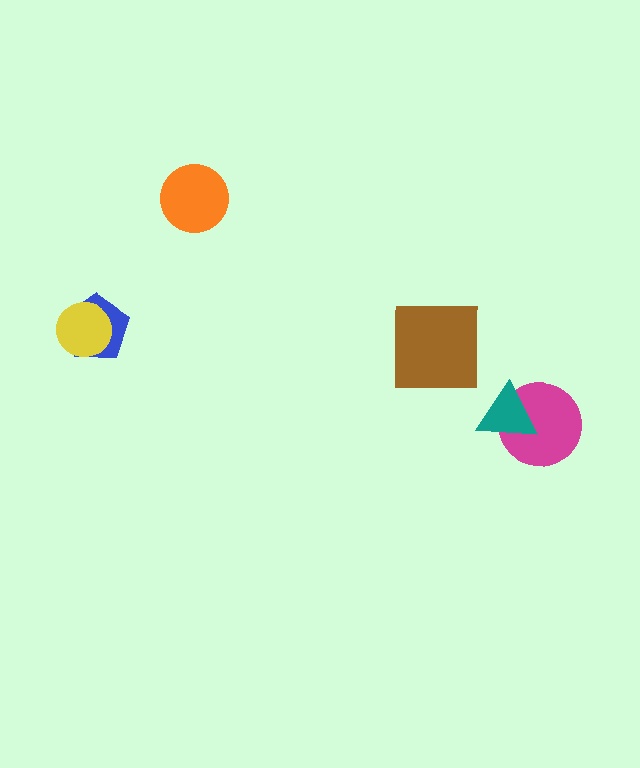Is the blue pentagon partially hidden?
Yes, it is partially covered by another shape.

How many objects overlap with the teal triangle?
1 object overlaps with the teal triangle.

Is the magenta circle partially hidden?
Yes, it is partially covered by another shape.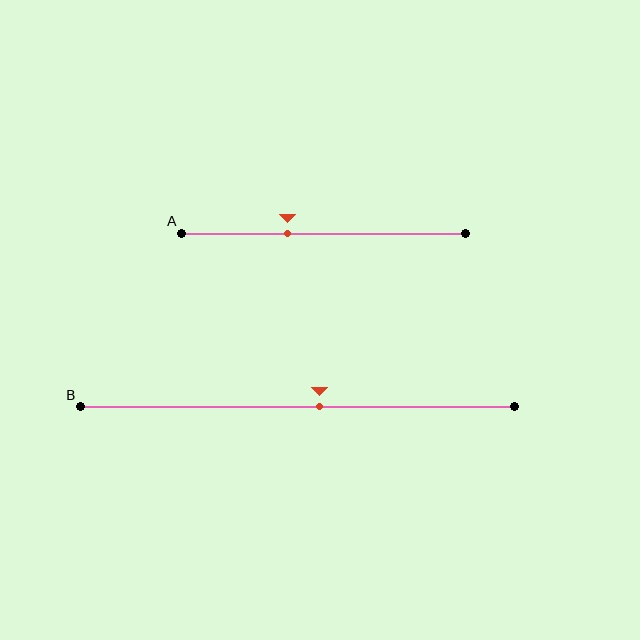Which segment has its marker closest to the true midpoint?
Segment B has its marker closest to the true midpoint.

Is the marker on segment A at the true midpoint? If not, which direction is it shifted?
No, the marker on segment A is shifted to the left by about 13% of the segment length.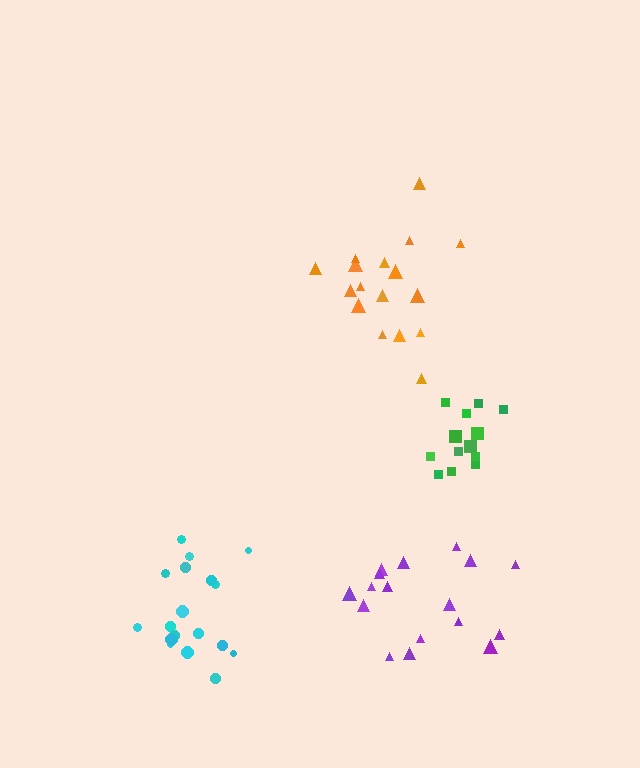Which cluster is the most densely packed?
Green.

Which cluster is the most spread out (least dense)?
Orange.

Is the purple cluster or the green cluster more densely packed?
Green.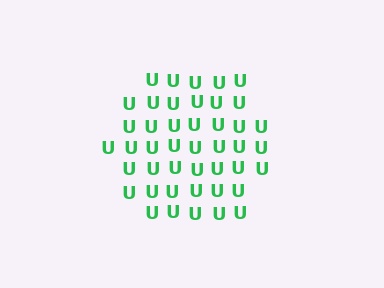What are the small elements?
The small elements are letter U's.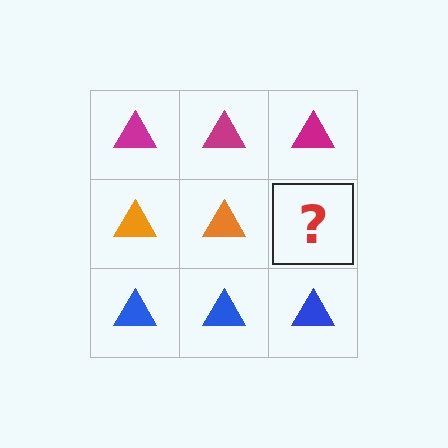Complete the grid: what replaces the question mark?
The question mark should be replaced with an orange triangle.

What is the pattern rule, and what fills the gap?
The rule is that each row has a consistent color. The gap should be filled with an orange triangle.